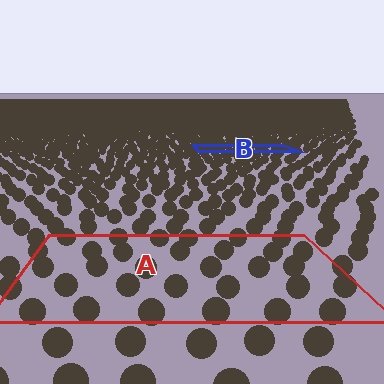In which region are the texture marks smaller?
The texture marks are smaller in region B, because it is farther away.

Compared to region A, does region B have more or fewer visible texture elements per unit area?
Region B has more texture elements per unit area — they are packed more densely because it is farther away.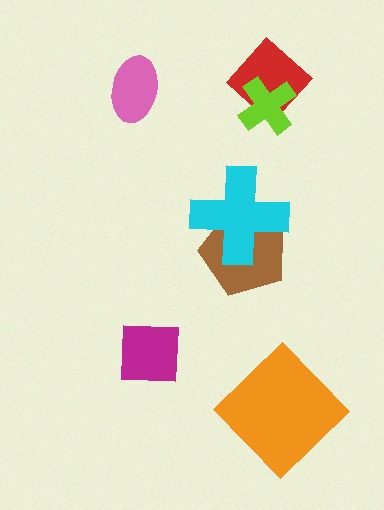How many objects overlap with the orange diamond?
0 objects overlap with the orange diamond.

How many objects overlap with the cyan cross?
1 object overlaps with the cyan cross.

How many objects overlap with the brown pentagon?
1 object overlaps with the brown pentagon.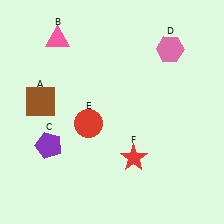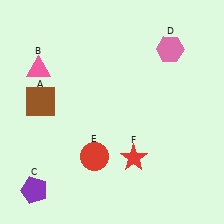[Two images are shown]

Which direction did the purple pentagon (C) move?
The purple pentagon (C) moved down.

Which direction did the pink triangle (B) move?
The pink triangle (B) moved down.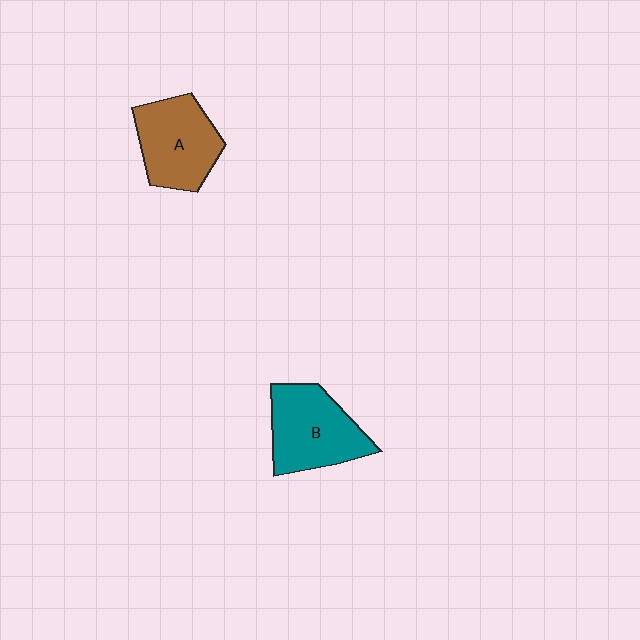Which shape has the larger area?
Shape B (teal).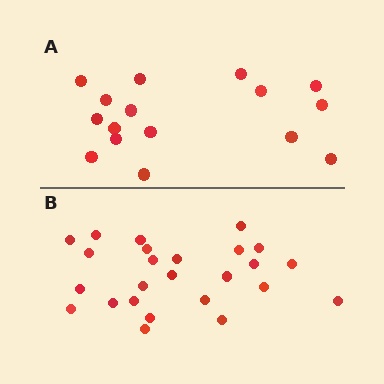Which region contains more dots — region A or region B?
Region B (the bottom region) has more dots.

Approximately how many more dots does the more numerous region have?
Region B has roughly 8 or so more dots than region A.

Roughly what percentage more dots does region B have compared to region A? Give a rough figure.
About 55% more.